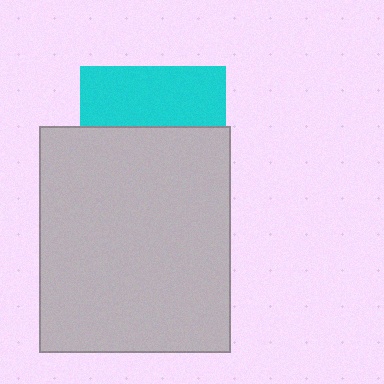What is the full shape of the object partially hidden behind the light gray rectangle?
The partially hidden object is a cyan square.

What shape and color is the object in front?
The object in front is a light gray rectangle.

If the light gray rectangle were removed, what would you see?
You would see the complete cyan square.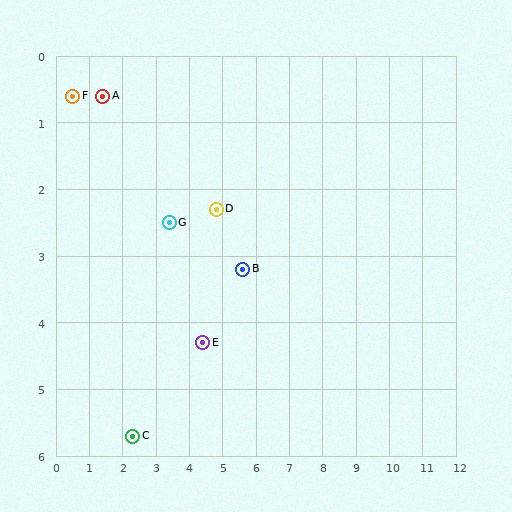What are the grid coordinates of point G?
Point G is at approximately (3.4, 2.5).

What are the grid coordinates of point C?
Point C is at approximately (2.3, 5.7).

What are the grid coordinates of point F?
Point F is at approximately (0.5, 0.6).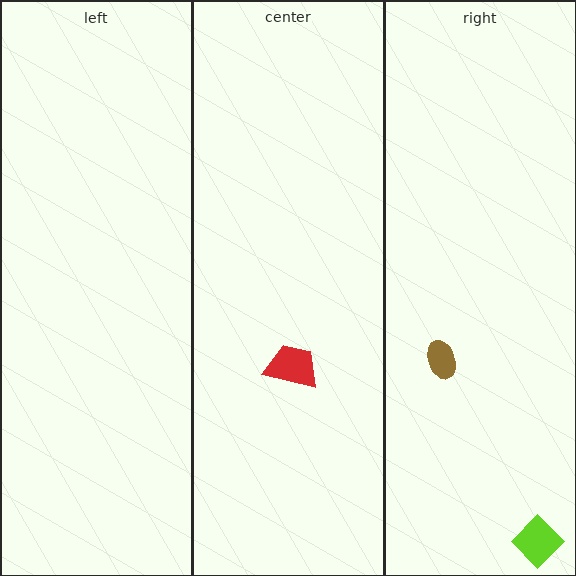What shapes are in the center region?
The red trapezoid.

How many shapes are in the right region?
2.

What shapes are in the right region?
The brown ellipse, the lime diamond.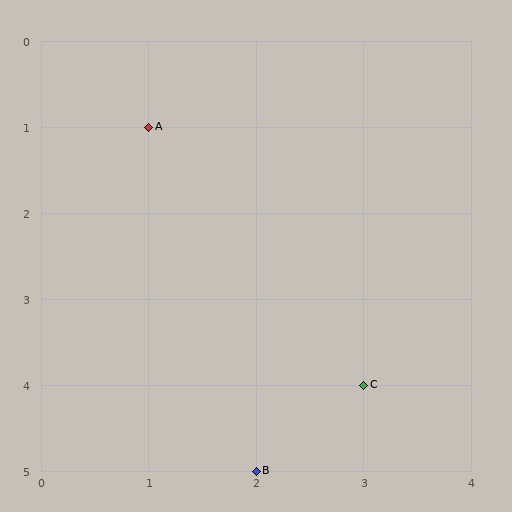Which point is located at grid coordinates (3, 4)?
Point C is at (3, 4).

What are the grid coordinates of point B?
Point B is at grid coordinates (2, 5).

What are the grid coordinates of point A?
Point A is at grid coordinates (1, 1).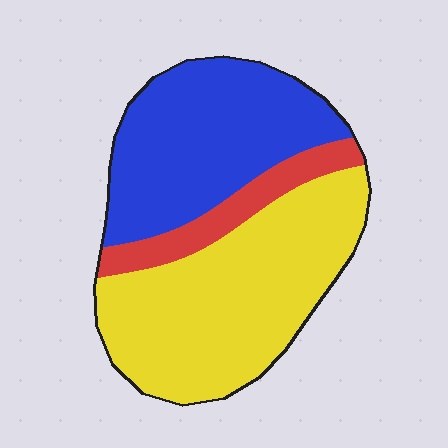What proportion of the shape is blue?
Blue covers 39% of the shape.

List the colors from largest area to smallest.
From largest to smallest: yellow, blue, red.